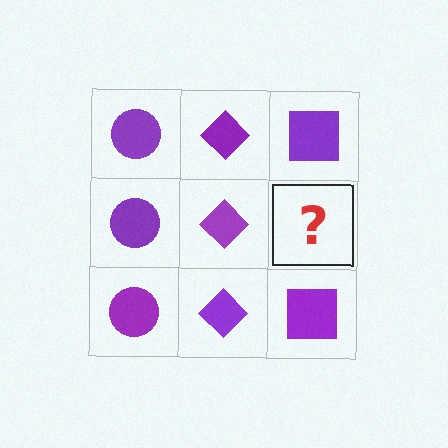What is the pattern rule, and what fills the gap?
The rule is that each column has a consistent shape. The gap should be filled with a purple square.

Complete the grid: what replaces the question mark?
The question mark should be replaced with a purple square.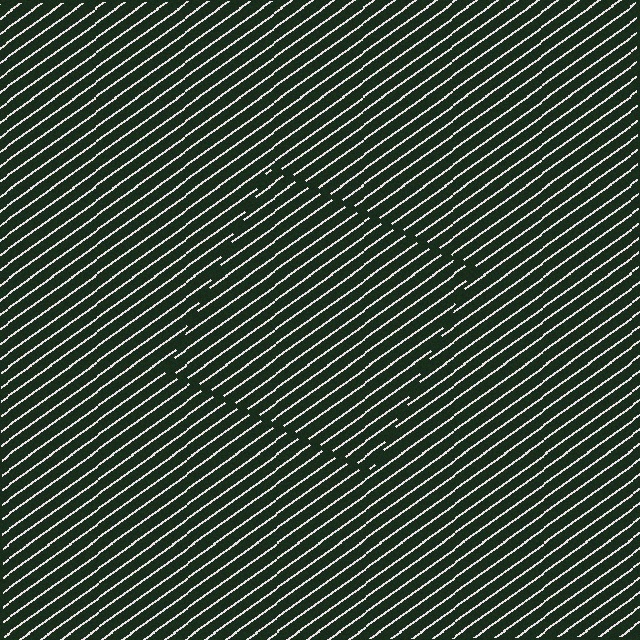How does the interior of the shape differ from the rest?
The interior of the shape contains the same grating, shifted by half a period — the contour is defined by the phase discontinuity where line-ends from the inner and outer gratings abut.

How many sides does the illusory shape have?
4 sides — the line-ends trace a square.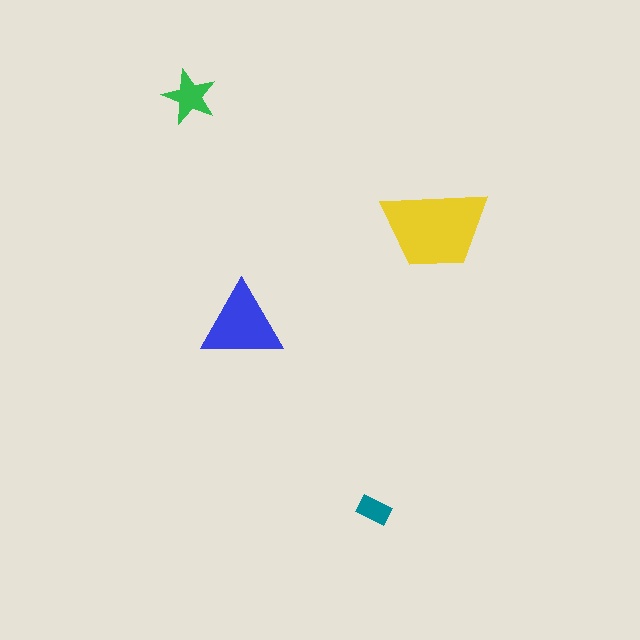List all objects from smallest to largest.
The teal rectangle, the green star, the blue triangle, the yellow trapezoid.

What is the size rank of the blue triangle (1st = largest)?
2nd.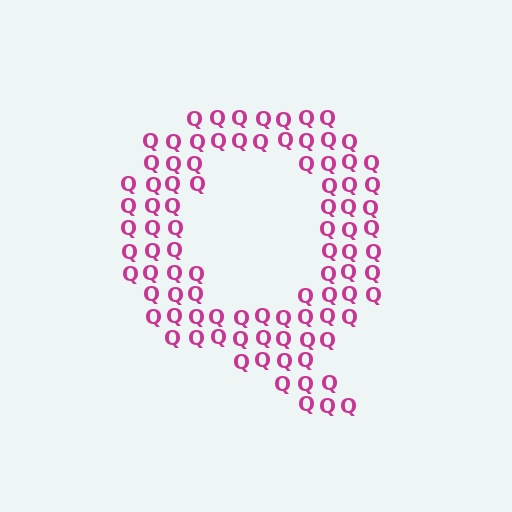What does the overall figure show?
The overall figure shows the letter Q.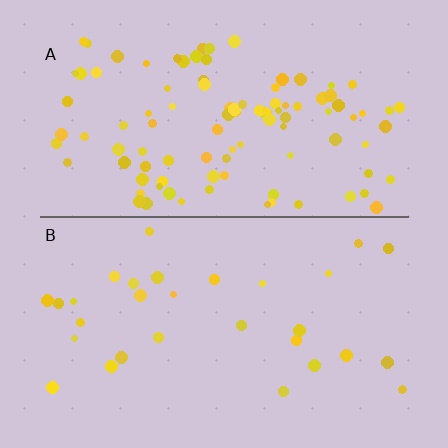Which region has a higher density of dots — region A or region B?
A (the top).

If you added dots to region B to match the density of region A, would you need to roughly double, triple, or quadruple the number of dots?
Approximately triple.